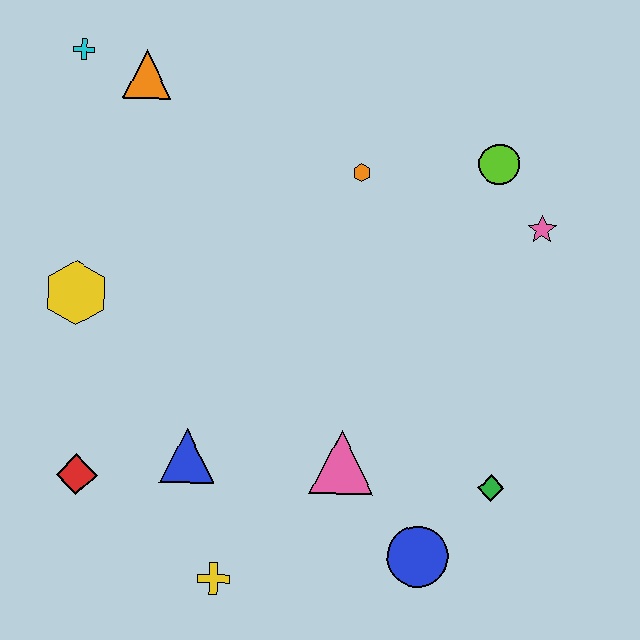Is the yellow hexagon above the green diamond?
Yes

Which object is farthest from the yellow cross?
The cyan cross is farthest from the yellow cross.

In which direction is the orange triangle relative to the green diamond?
The orange triangle is above the green diamond.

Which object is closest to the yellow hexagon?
The red diamond is closest to the yellow hexagon.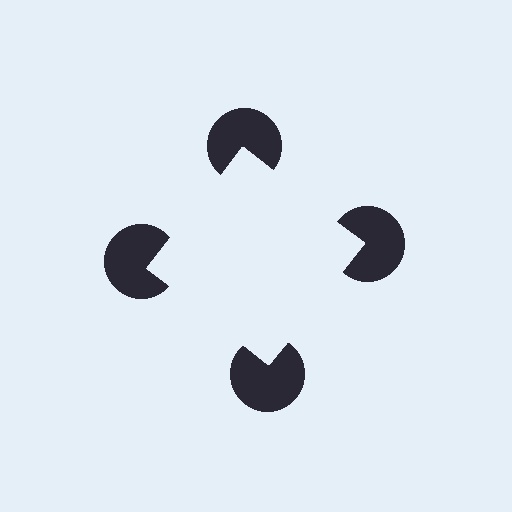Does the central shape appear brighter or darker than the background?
It typically appears slightly brighter than the background, even though no actual brightness change is drawn.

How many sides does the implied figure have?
4 sides.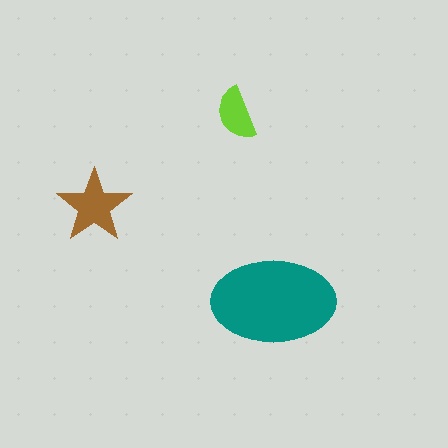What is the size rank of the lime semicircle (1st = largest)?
3rd.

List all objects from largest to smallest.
The teal ellipse, the brown star, the lime semicircle.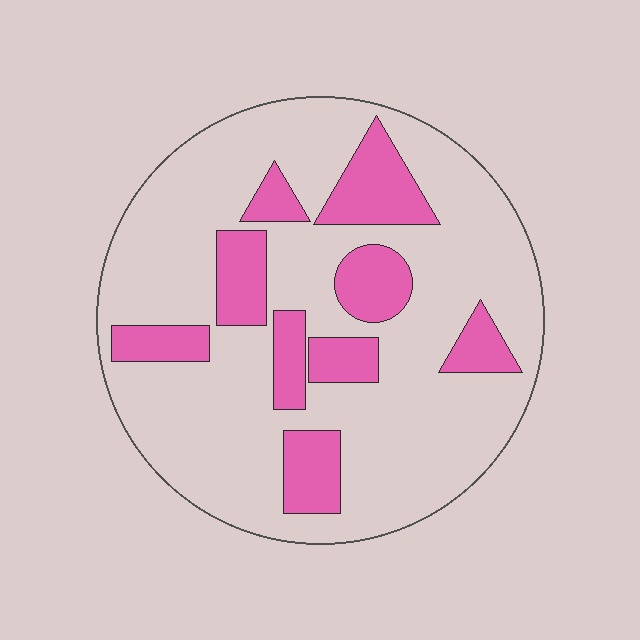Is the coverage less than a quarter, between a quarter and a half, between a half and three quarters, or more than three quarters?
Less than a quarter.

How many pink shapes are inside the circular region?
9.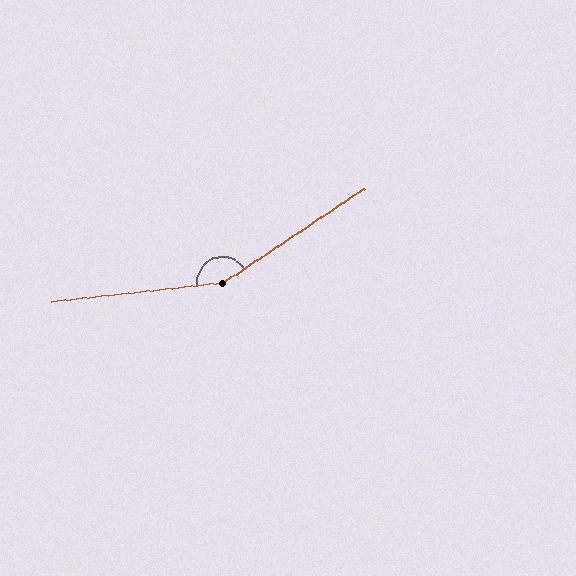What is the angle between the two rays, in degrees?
Approximately 153 degrees.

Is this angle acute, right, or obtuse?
It is obtuse.